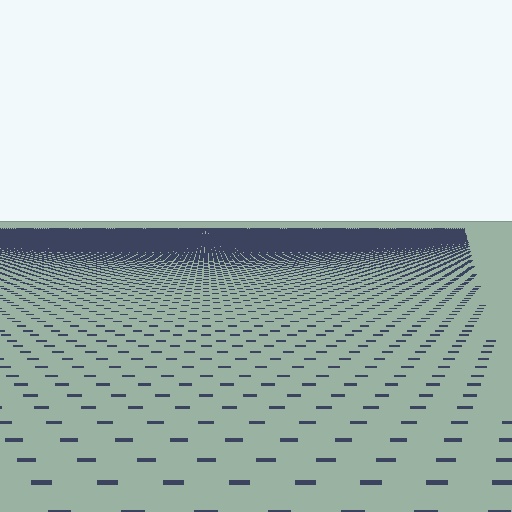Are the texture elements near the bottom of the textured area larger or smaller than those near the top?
Larger. Near the bottom, elements are closer to the viewer and appear at a bigger on-screen size.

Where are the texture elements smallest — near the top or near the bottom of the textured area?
Near the top.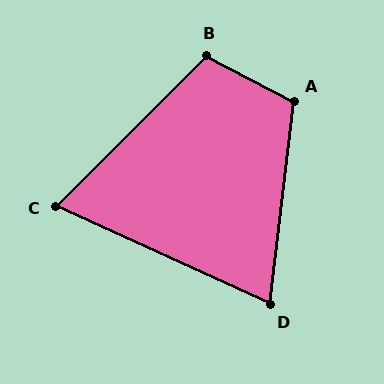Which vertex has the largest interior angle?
A, at approximately 110 degrees.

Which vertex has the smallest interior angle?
C, at approximately 70 degrees.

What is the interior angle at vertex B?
Approximately 108 degrees (obtuse).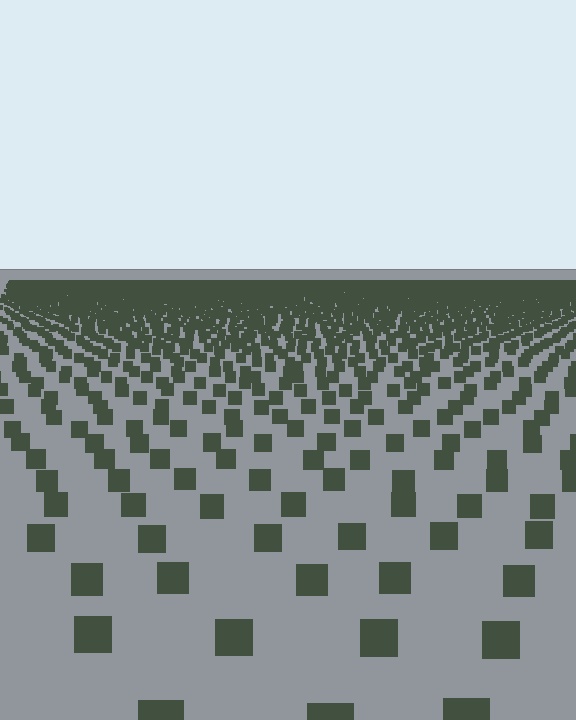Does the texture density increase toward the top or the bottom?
Density increases toward the top.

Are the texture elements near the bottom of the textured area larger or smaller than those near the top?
Larger. Near the bottom, elements are closer to the viewer and appear at a bigger on-screen size.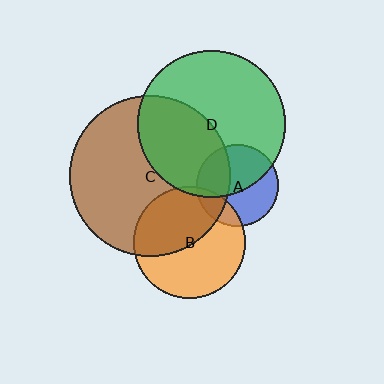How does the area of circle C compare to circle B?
Approximately 2.1 times.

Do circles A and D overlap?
Yes.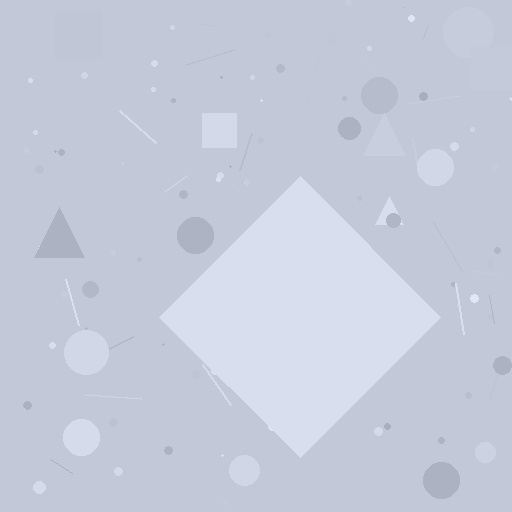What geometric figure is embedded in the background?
A diamond is embedded in the background.